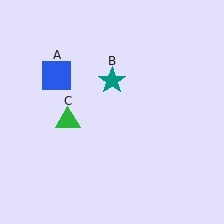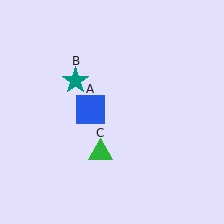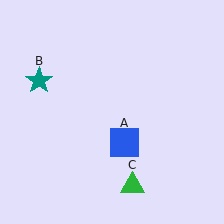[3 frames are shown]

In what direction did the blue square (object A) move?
The blue square (object A) moved down and to the right.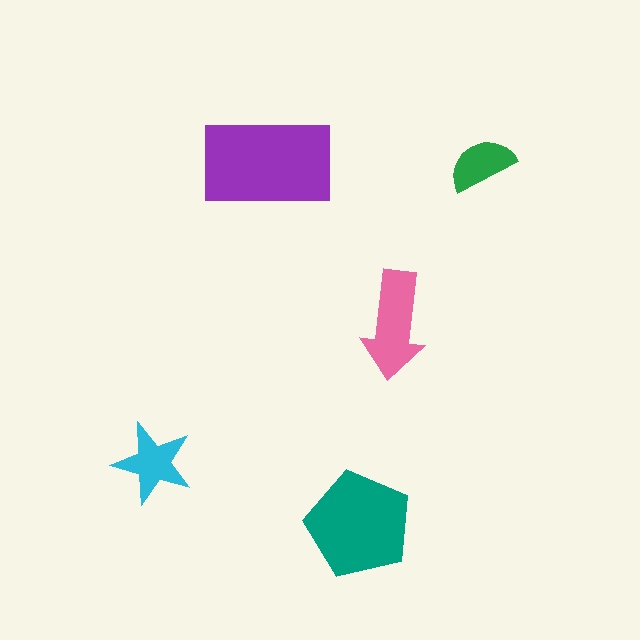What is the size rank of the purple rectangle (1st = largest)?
1st.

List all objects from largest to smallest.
The purple rectangle, the teal pentagon, the pink arrow, the cyan star, the green semicircle.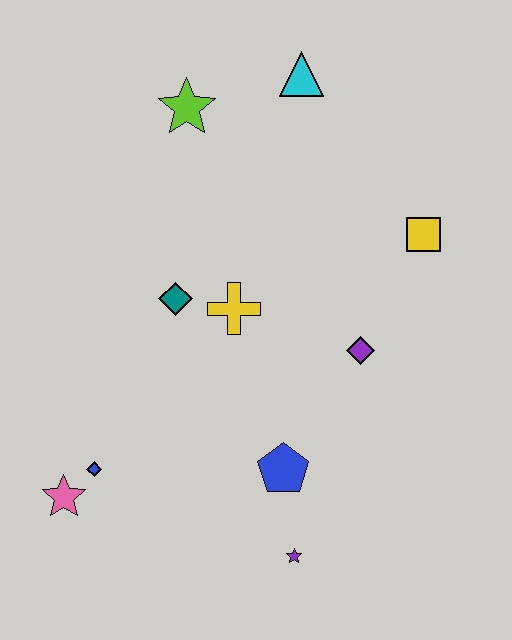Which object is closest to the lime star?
The cyan triangle is closest to the lime star.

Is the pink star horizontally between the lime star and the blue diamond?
No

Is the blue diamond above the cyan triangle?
No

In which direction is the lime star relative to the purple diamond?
The lime star is above the purple diamond.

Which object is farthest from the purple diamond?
The pink star is farthest from the purple diamond.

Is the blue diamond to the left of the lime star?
Yes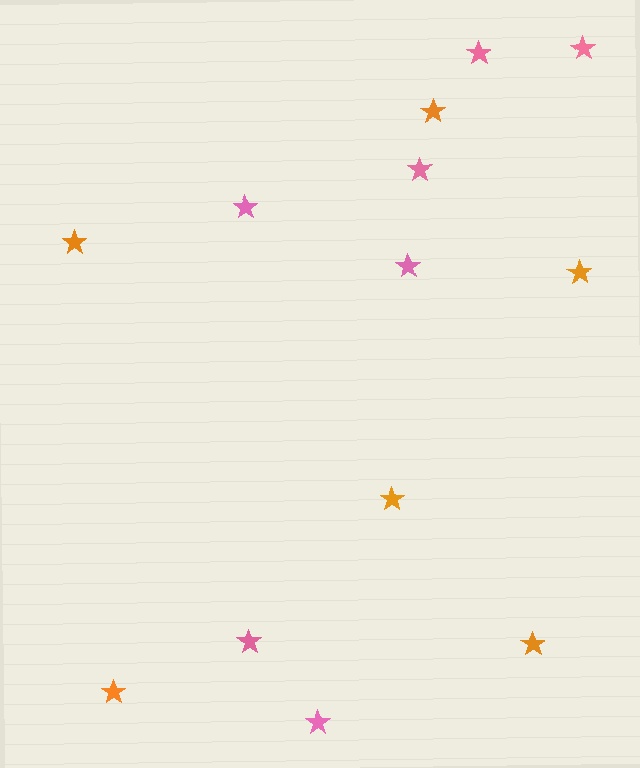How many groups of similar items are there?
There are 2 groups: one group of pink stars (7) and one group of orange stars (6).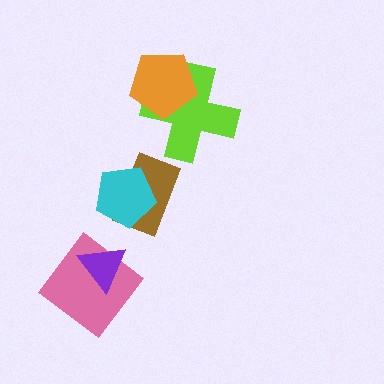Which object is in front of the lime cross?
The orange pentagon is in front of the lime cross.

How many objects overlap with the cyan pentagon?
1 object overlaps with the cyan pentagon.